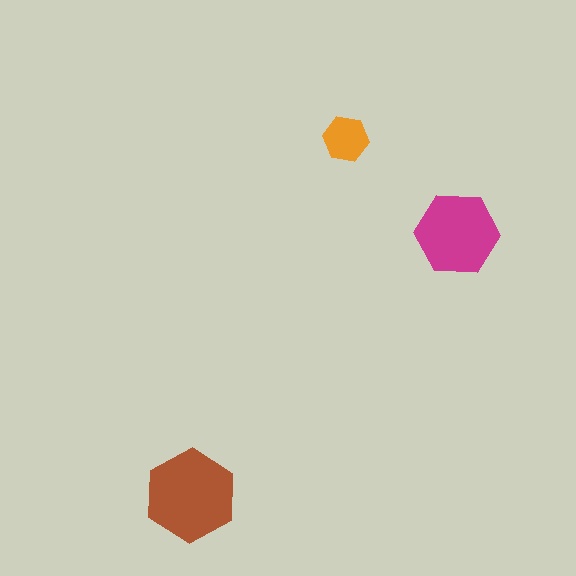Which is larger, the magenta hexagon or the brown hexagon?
The brown one.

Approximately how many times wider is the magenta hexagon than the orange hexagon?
About 2 times wider.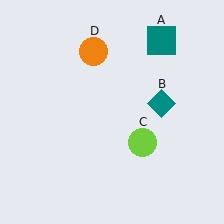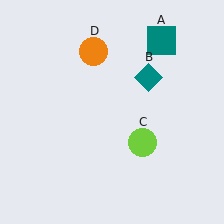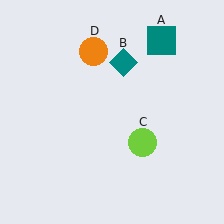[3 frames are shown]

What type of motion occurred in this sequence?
The teal diamond (object B) rotated counterclockwise around the center of the scene.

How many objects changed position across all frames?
1 object changed position: teal diamond (object B).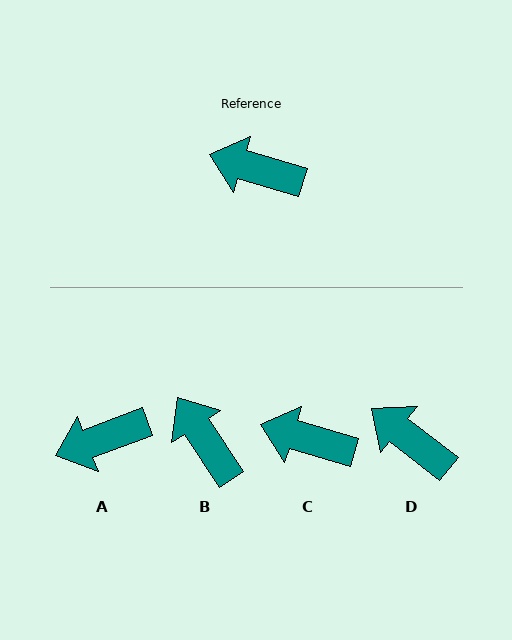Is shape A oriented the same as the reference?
No, it is off by about 37 degrees.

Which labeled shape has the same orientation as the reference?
C.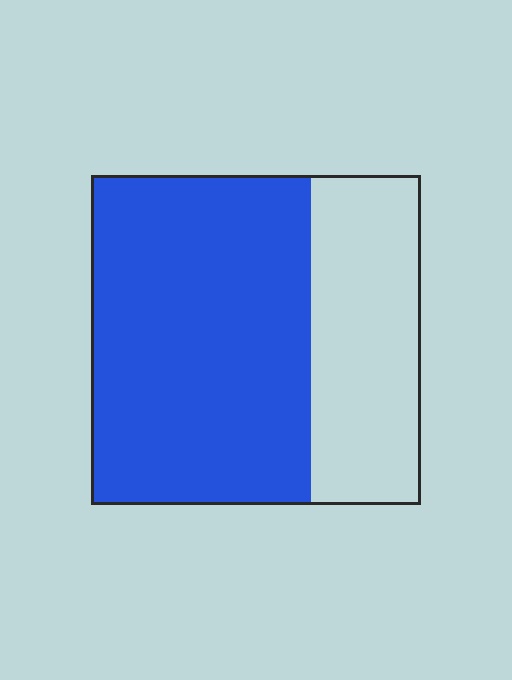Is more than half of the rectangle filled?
Yes.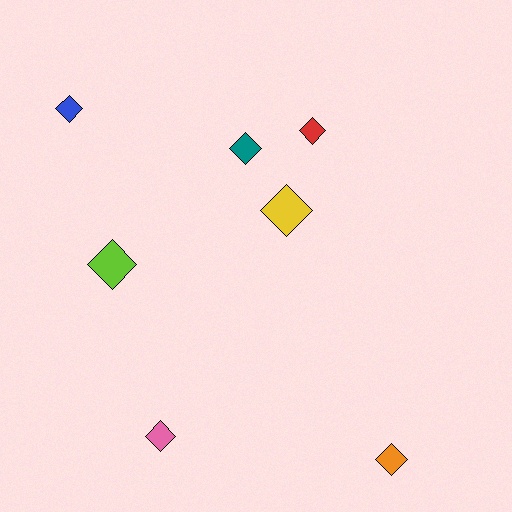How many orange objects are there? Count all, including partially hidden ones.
There is 1 orange object.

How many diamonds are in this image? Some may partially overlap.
There are 7 diamonds.